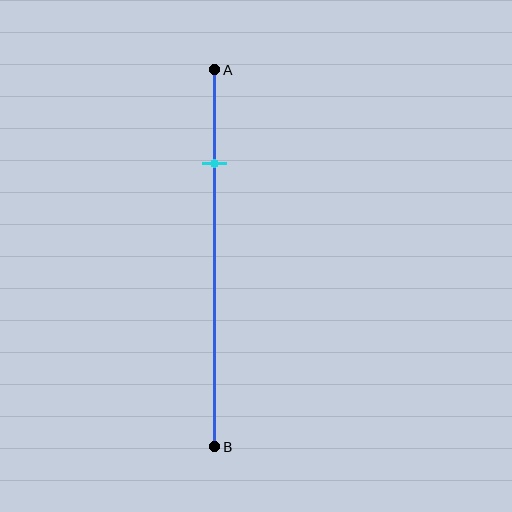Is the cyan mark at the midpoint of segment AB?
No, the mark is at about 25% from A, not at the 50% midpoint.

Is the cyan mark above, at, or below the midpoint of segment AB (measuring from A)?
The cyan mark is above the midpoint of segment AB.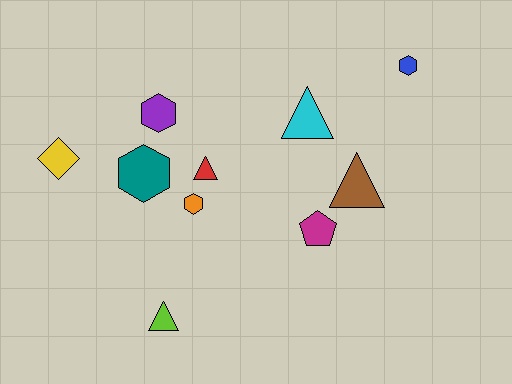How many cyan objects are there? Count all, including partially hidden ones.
There is 1 cyan object.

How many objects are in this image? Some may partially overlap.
There are 10 objects.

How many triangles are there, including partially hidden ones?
There are 4 triangles.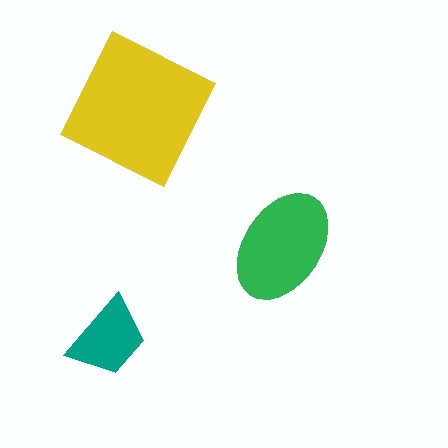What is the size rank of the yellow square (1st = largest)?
1st.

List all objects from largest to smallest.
The yellow square, the green ellipse, the teal trapezoid.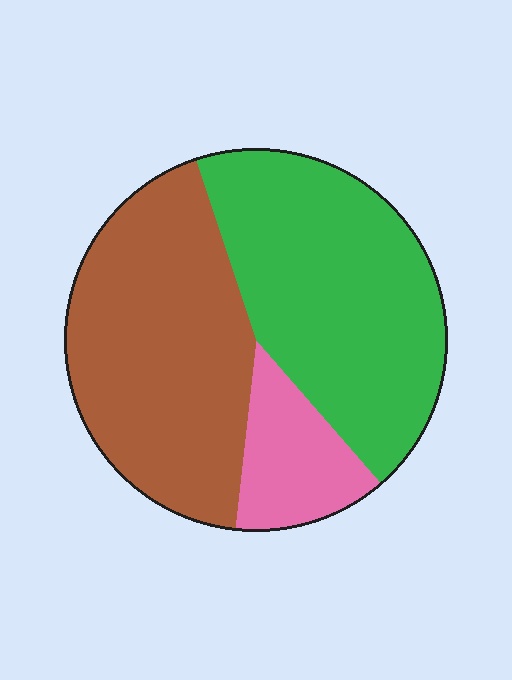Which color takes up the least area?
Pink, at roughly 15%.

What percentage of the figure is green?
Green takes up about two fifths (2/5) of the figure.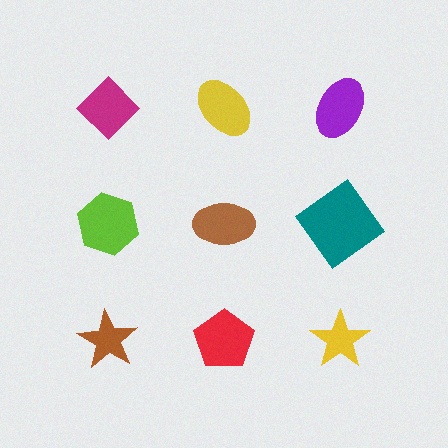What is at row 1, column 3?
A purple ellipse.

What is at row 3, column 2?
A red pentagon.